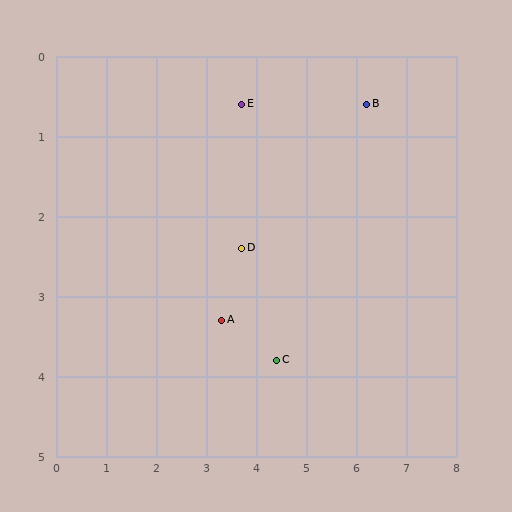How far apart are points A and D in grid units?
Points A and D are about 1.0 grid units apart.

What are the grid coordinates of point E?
Point E is at approximately (3.7, 0.6).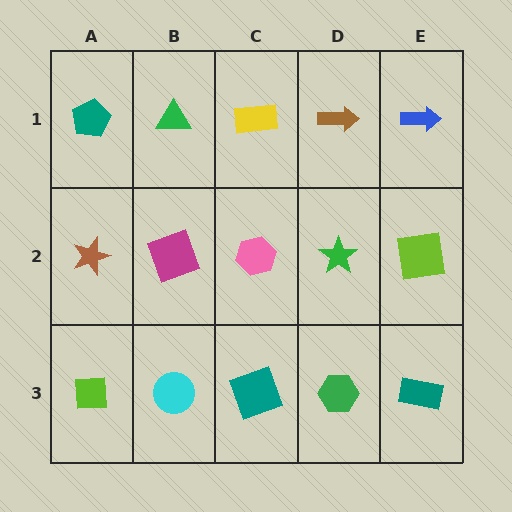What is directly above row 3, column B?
A magenta square.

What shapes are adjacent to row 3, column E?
A lime square (row 2, column E), a green hexagon (row 3, column D).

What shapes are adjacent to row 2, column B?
A green triangle (row 1, column B), a cyan circle (row 3, column B), a brown star (row 2, column A), a pink hexagon (row 2, column C).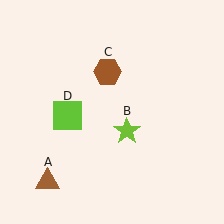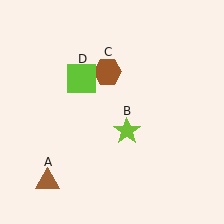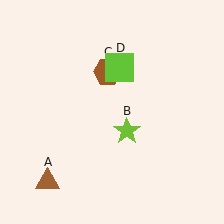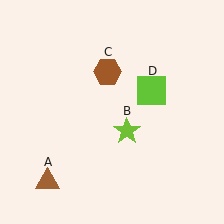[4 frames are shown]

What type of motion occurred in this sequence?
The lime square (object D) rotated clockwise around the center of the scene.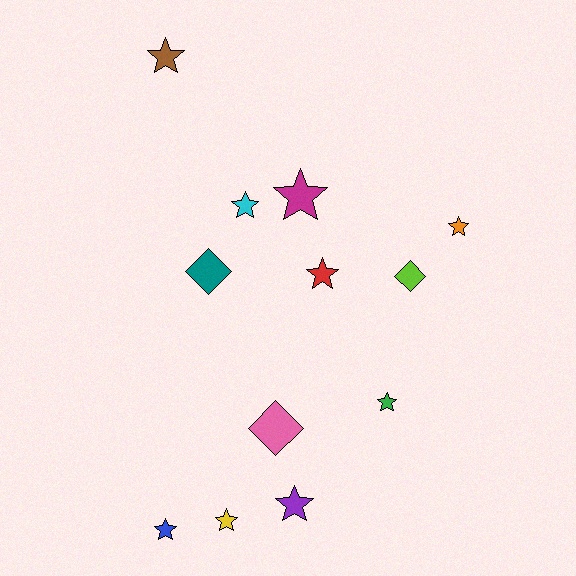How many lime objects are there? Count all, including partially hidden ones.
There is 1 lime object.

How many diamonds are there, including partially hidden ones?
There are 3 diamonds.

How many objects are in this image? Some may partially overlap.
There are 12 objects.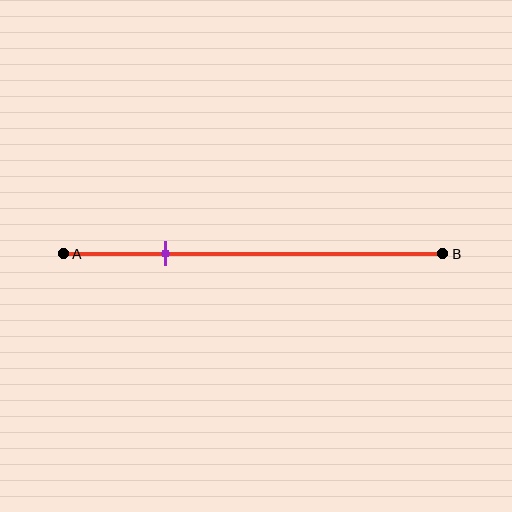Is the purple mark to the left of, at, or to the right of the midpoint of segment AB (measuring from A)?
The purple mark is to the left of the midpoint of segment AB.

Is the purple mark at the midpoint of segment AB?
No, the mark is at about 25% from A, not at the 50% midpoint.